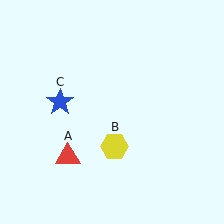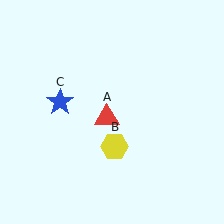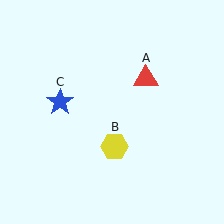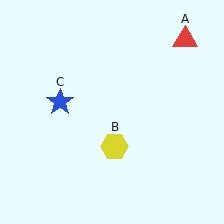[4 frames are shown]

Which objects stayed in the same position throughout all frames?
Yellow hexagon (object B) and blue star (object C) remained stationary.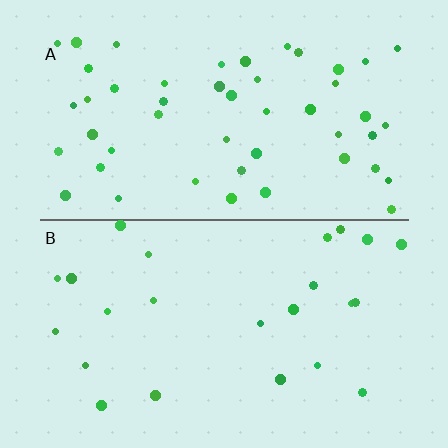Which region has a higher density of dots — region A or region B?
A (the top).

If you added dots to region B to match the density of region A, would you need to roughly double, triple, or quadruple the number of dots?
Approximately double.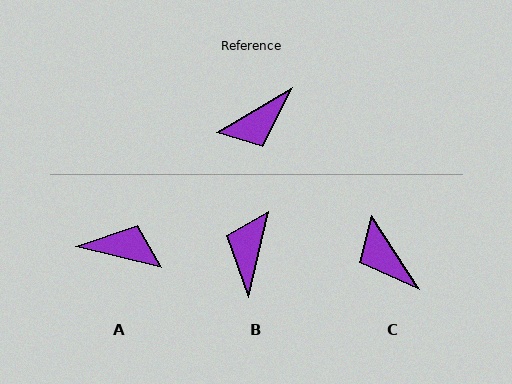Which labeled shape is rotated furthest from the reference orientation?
A, about 135 degrees away.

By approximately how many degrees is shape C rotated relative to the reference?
Approximately 88 degrees clockwise.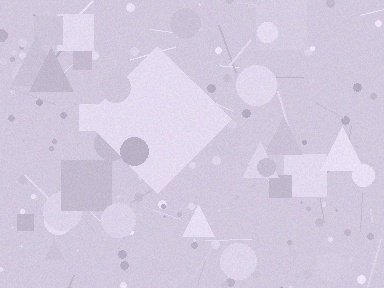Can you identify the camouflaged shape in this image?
The camouflaged shape is a diamond.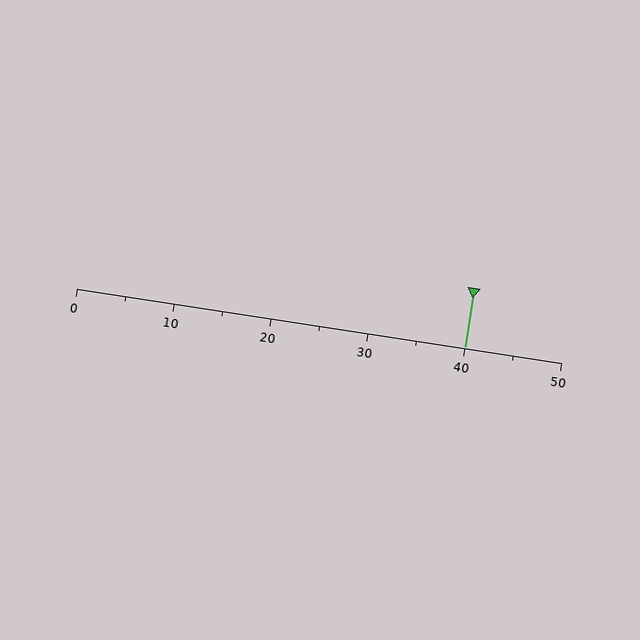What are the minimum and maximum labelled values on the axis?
The axis runs from 0 to 50.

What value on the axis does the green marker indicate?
The marker indicates approximately 40.